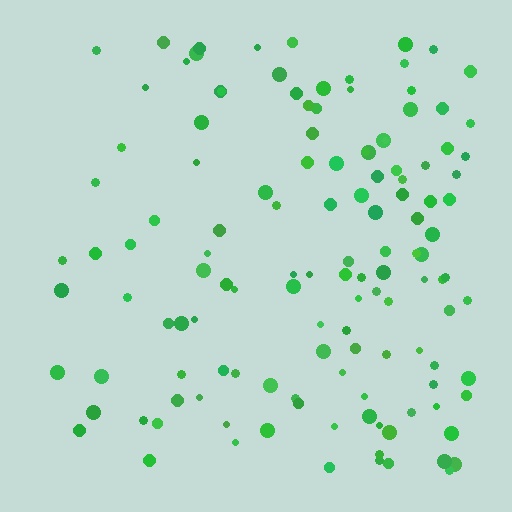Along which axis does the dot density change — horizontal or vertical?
Horizontal.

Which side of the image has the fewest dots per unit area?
The left.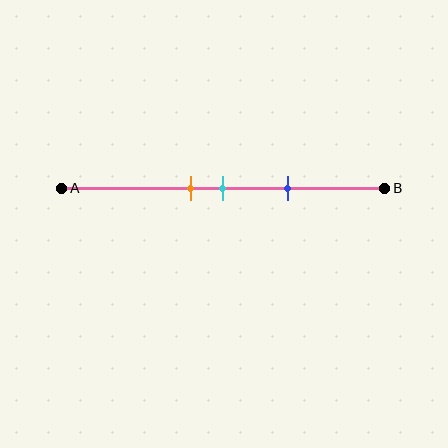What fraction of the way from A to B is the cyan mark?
The cyan mark is approximately 50% (0.5) of the way from A to B.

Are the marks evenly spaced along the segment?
Yes, the marks are approximately evenly spaced.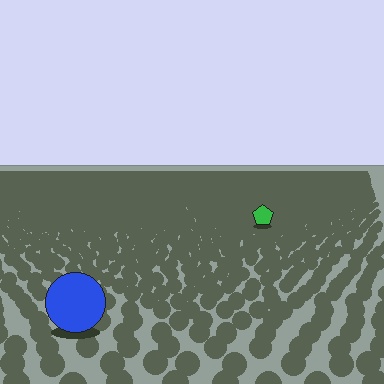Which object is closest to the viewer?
The blue circle is closest. The texture marks near it are larger and more spread out.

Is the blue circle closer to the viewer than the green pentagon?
Yes. The blue circle is closer — you can tell from the texture gradient: the ground texture is coarser near it.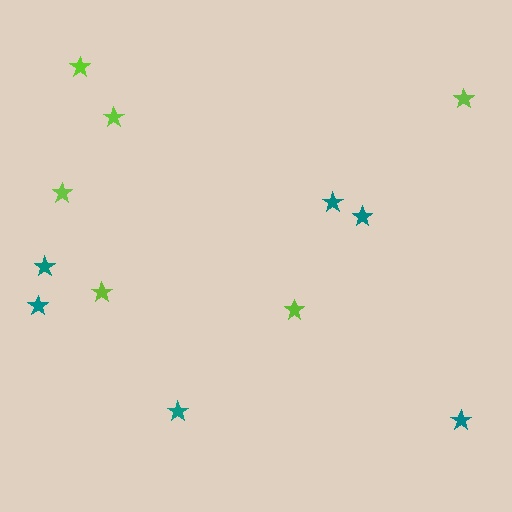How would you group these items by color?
There are 2 groups: one group of teal stars (6) and one group of lime stars (6).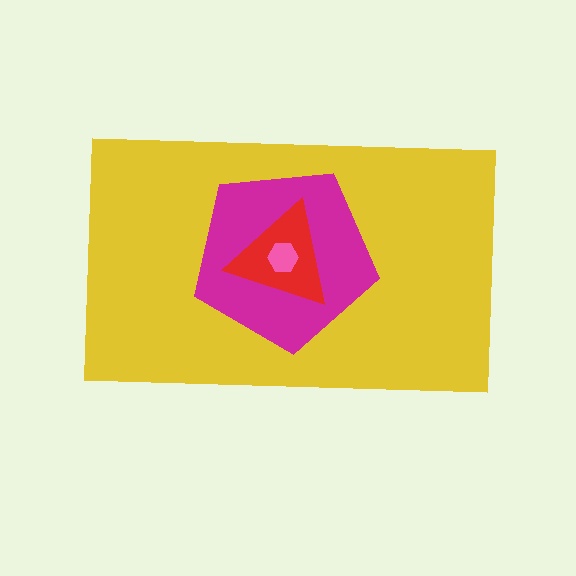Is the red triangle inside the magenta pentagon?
Yes.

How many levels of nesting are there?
4.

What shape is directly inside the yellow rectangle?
The magenta pentagon.